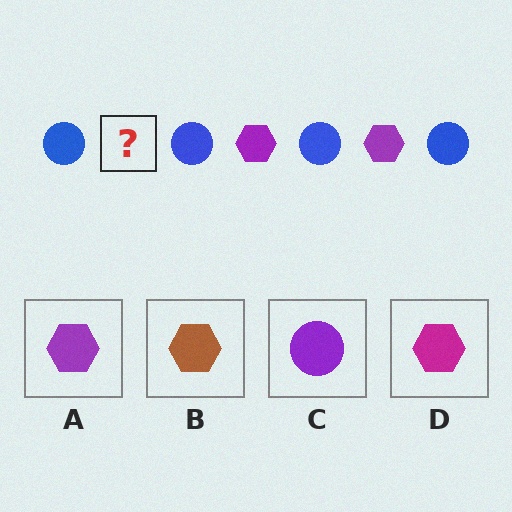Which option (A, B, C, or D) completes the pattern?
A.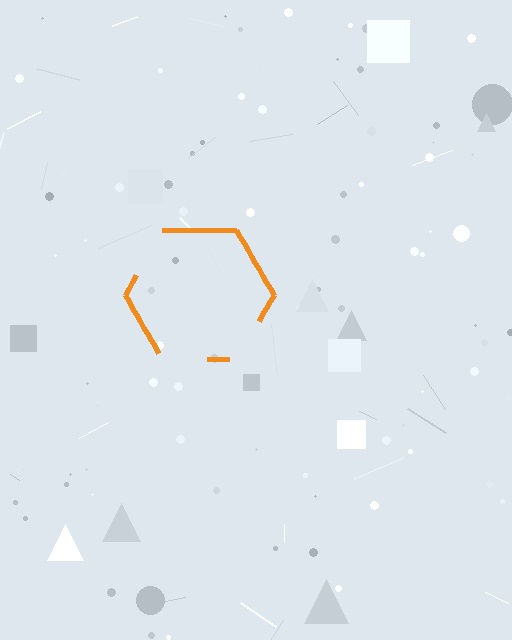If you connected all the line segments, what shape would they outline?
They would outline a hexagon.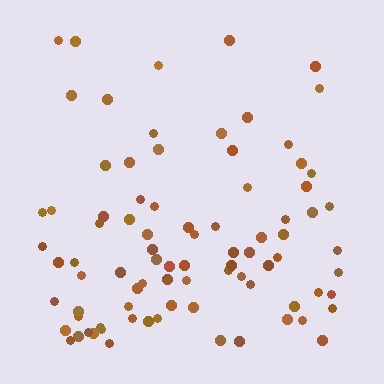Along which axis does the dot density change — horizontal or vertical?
Vertical.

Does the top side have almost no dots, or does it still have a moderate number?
Still a moderate number, just noticeably fewer than the bottom.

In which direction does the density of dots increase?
From top to bottom, with the bottom side densest.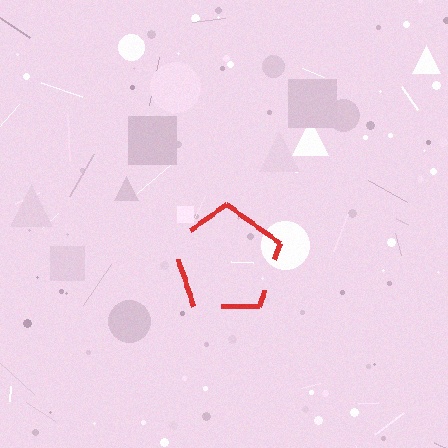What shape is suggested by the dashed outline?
The dashed outline suggests a pentagon.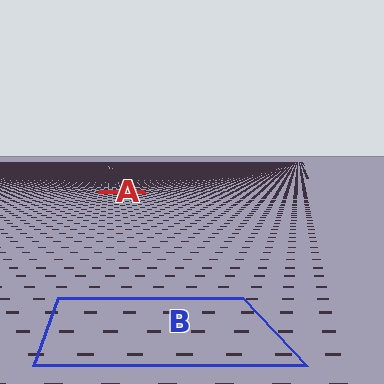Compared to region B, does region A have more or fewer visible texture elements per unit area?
Region A has more texture elements per unit area — they are packed more densely because it is farther away.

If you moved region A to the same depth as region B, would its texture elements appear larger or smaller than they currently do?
They would appear larger. At a closer depth, the same texture elements are projected at a bigger on-screen size.